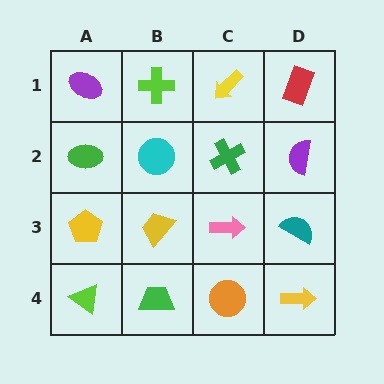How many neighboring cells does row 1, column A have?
2.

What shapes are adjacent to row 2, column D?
A red rectangle (row 1, column D), a teal semicircle (row 3, column D), a green cross (row 2, column C).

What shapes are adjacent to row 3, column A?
A green ellipse (row 2, column A), a lime triangle (row 4, column A), a yellow trapezoid (row 3, column B).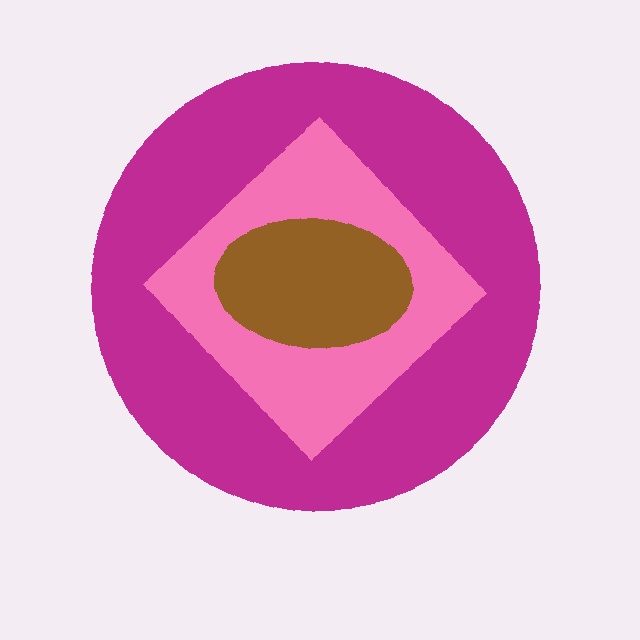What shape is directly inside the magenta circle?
The pink diamond.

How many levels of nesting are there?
3.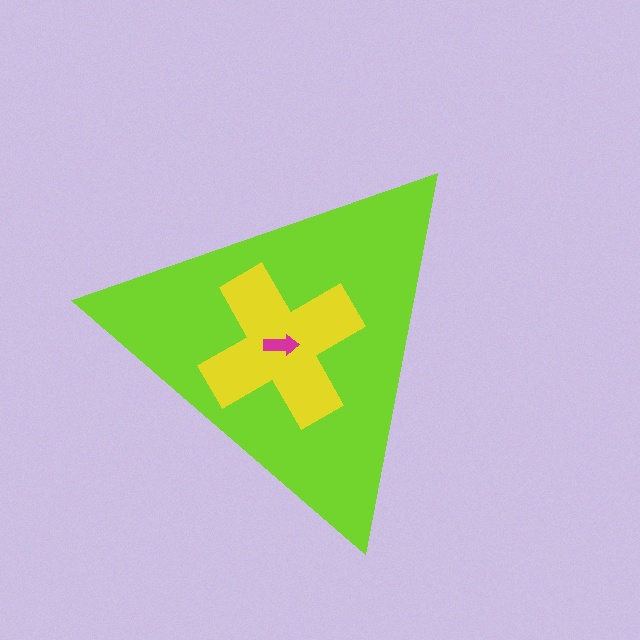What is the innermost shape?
The magenta arrow.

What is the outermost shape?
The lime triangle.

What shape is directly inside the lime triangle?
The yellow cross.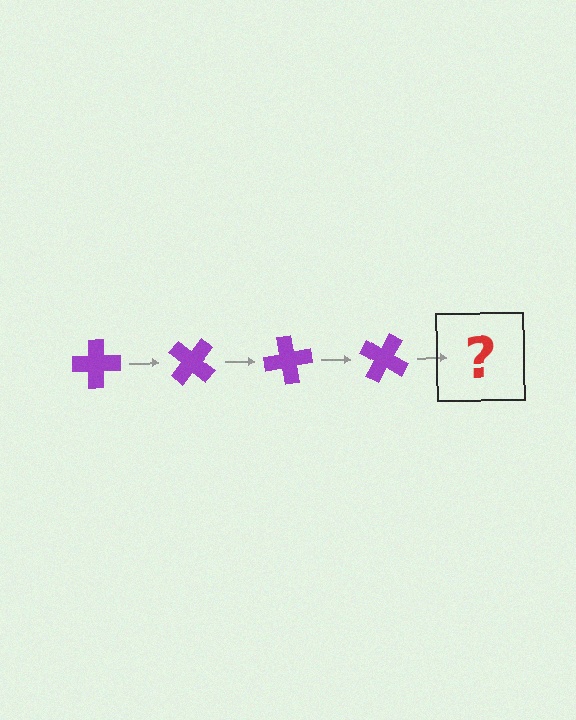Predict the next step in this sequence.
The next step is a purple cross rotated 160 degrees.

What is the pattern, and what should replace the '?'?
The pattern is that the cross rotates 40 degrees each step. The '?' should be a purple cross rotated 160 degrees.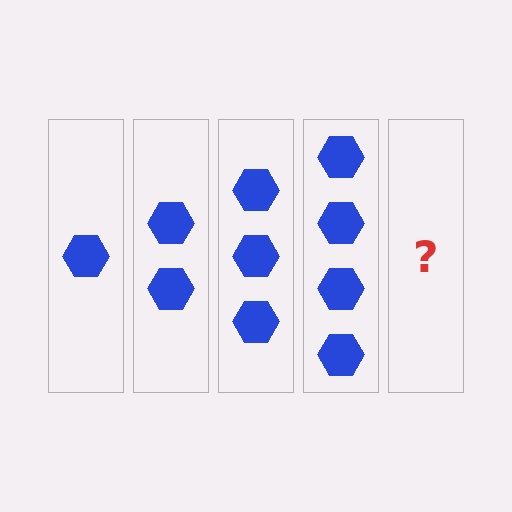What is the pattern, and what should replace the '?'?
The pattern is that each step adds one more hexagon. The '?' should be 5 hexagons.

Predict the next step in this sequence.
The next step is 5 hexagons.